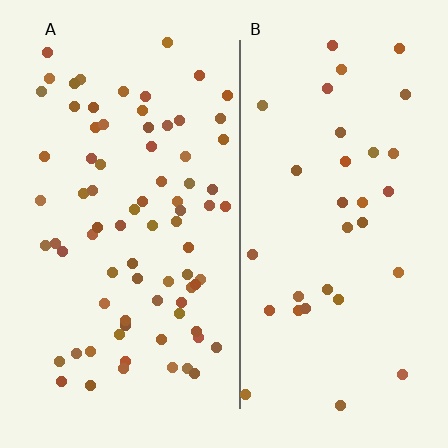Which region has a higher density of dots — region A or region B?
A (the left).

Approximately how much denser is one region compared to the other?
Approximately 2.3× — region A over region B.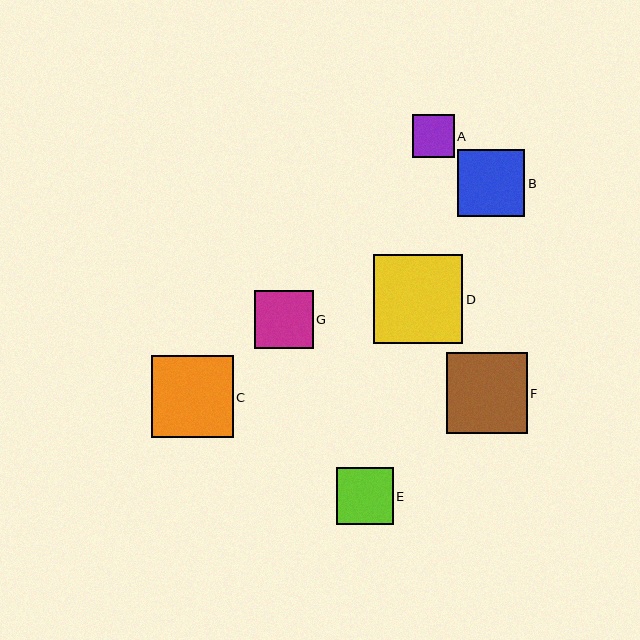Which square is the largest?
Square D is the largest with a size of approximately 89 pixels.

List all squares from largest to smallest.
From largest to smallest: D, C, F, B, G, E, A.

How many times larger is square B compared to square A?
Square B is approximately 1.6 times the size of square A.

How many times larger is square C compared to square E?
Square C is approximately 1.4 times the size of square E.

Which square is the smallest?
Square A is the smallest with a size of approximately 42 pixels.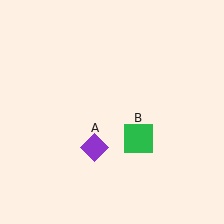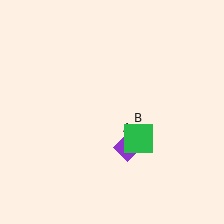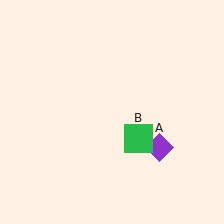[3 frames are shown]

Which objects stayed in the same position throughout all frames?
Green square (object B) remained stationary.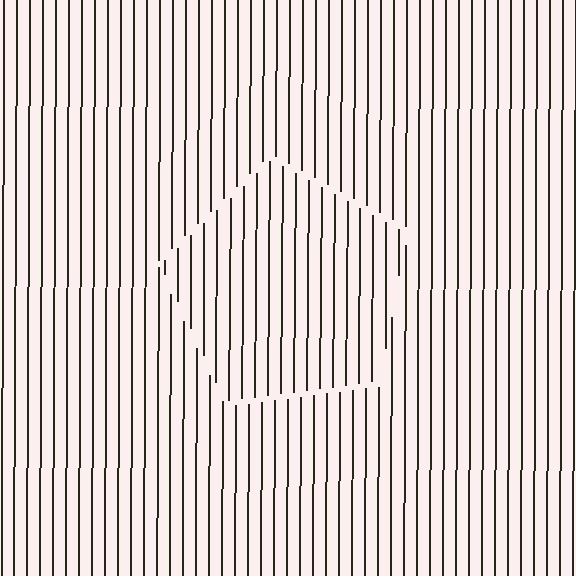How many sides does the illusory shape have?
5 sides — the line-ends trace a pentagon.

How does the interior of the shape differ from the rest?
The interior of the shape contains the same grating, shifted by half a period — the contour is defined by the phase discontinuity where line-ends from the inner and outer gratings abut.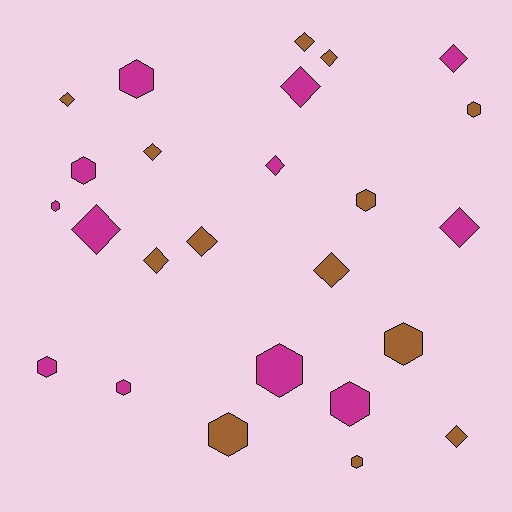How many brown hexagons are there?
There are 5 brown hexagons.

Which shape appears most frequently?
Diamond, with 13 objects.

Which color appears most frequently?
Brown, with 13 objects.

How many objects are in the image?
There are 25 objects.